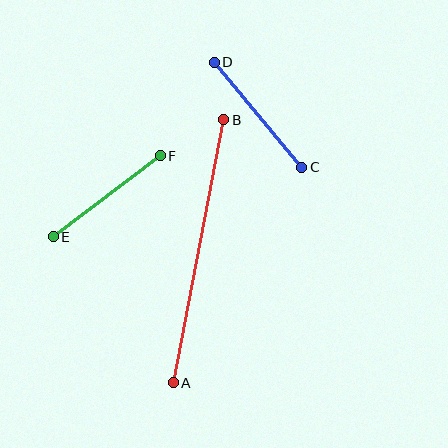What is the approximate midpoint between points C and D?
The midpoint is at approximately (258, 115) pixels.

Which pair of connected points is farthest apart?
Points A and B are farthest apart.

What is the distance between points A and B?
The distance is approximately 268 pixels.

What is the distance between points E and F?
The distance is approximately 134 pixels.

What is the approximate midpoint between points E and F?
The midpoint is at approximately (107, 196) pixels.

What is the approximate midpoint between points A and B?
The midpoint is at approximately (198, 251) pixels.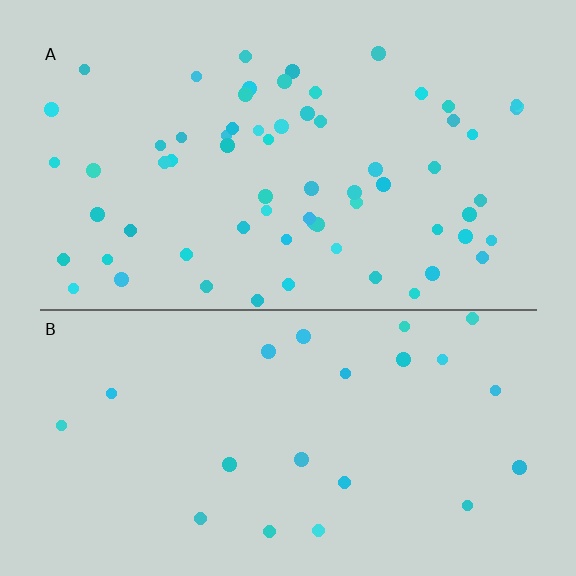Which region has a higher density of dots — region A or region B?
A (the top).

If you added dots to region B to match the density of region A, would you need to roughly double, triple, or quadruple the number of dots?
Approximately triple.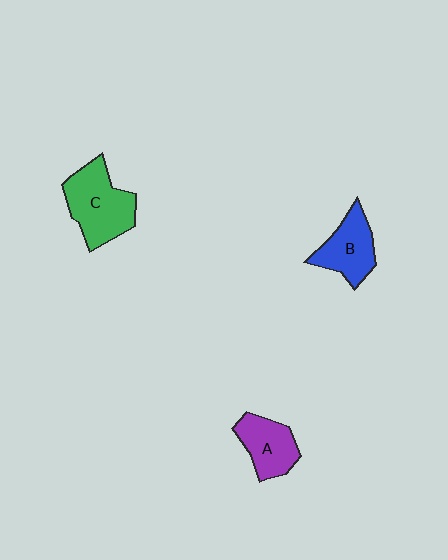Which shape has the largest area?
Shape C (green).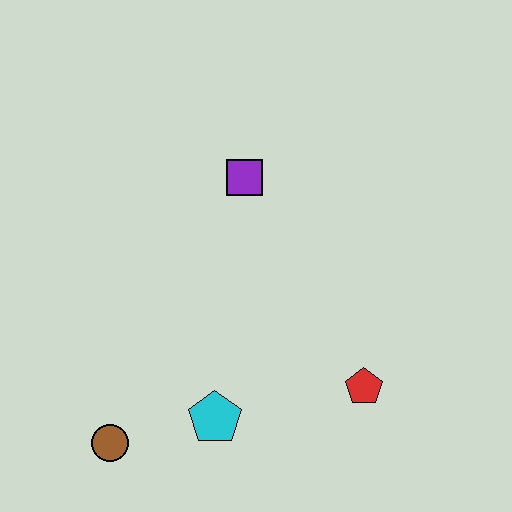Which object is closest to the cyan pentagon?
The brown circle is closest to the cyan pentagon.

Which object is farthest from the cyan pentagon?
The purple square is farthest from the cyan pentagon.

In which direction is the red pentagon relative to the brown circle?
The red pentagon is to the right of the brown circle.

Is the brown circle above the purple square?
No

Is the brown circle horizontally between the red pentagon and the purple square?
No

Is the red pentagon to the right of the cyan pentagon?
Yes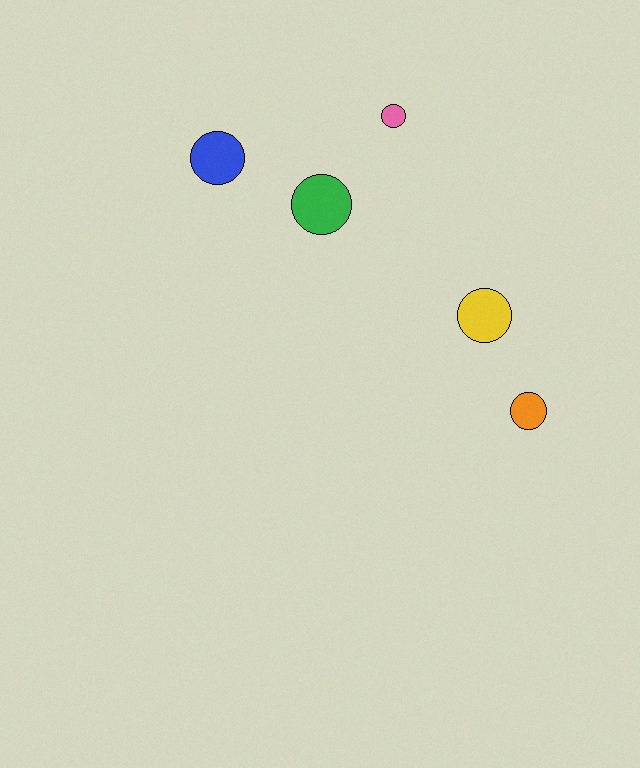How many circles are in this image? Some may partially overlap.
There are 5 circles.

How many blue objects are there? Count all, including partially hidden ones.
There is 1 blue object.